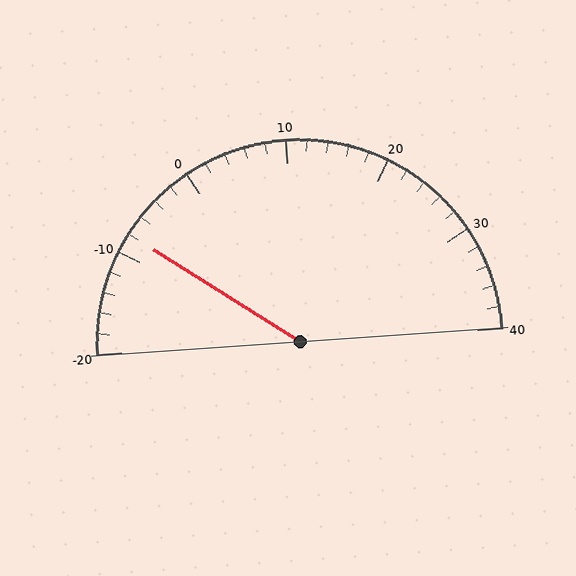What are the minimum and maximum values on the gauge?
The gauge ranges from -20 to 40.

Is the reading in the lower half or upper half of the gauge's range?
The reading is in the lower half of the range (-20 to 40).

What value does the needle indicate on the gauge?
The needle indicates approximately -8.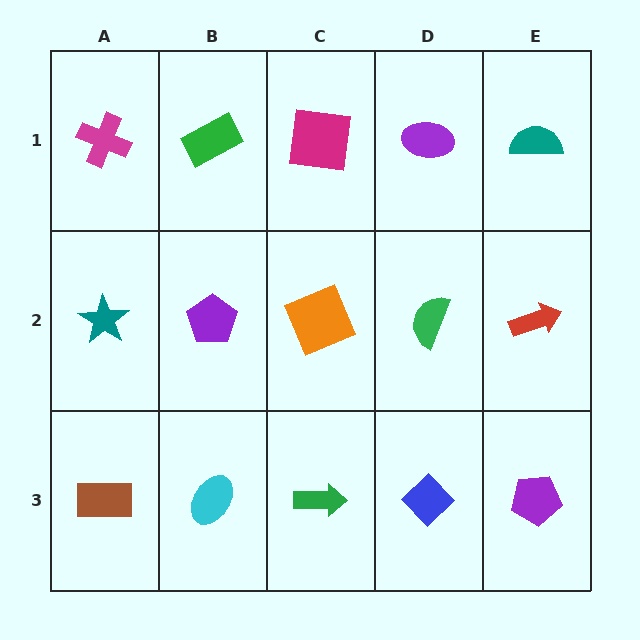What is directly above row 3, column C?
An orange square.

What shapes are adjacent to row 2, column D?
A purple ellipse (row 1, column D), a blue diamond (row 3, column D), an orange square (row 2, column C), a red arrow (row 2, column E).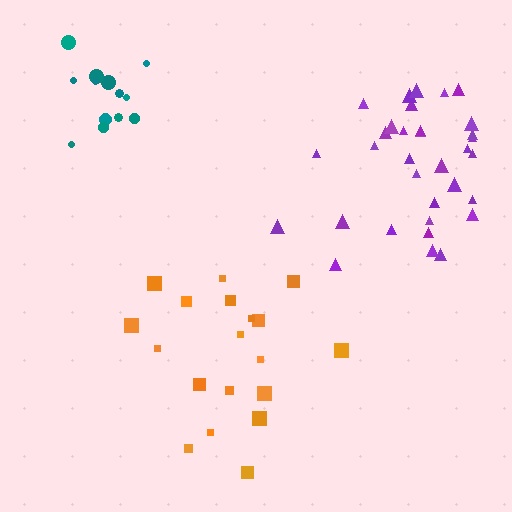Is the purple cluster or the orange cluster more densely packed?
Purple.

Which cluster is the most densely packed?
Teal.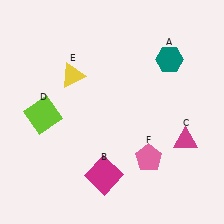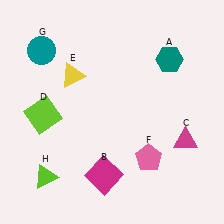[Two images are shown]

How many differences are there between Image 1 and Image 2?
There are 2 differences between the two images.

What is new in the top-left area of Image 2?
A teal circle (G) was added in the top-left area of Image 2.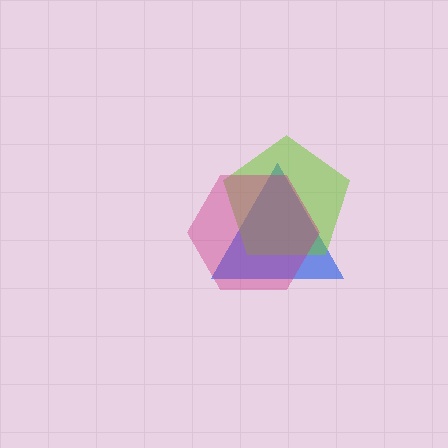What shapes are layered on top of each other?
The layered shapes are: a blue triangle, a lime pentagon, a magenta hexagon.